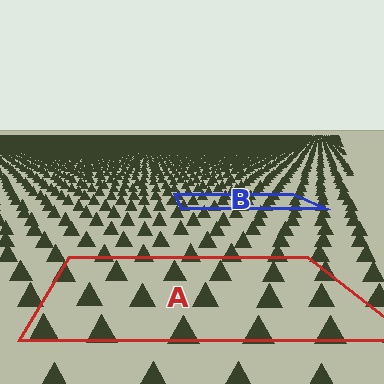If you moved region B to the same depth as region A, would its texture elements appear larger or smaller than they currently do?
They would appear larger. At a closer depth, the same texture elements are projected at a bigger on-screen size.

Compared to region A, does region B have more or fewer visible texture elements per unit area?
Region B has more texture elements per unit area — they are packed more densely because it is farther away.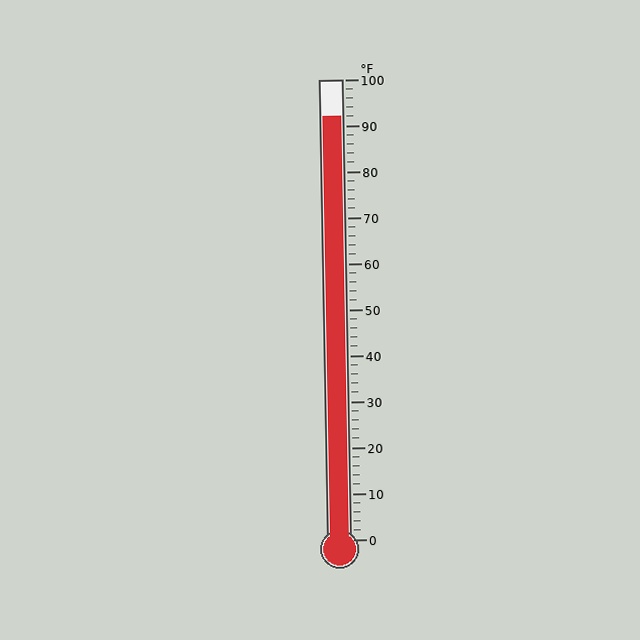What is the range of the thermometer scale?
The thermometer scale ranges from 0°F to 100°F.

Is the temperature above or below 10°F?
The temperature is above 10°F.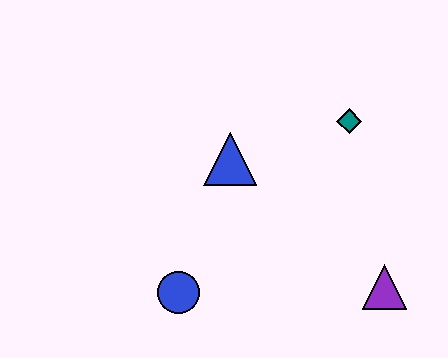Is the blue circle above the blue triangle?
No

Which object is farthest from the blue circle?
The teal diamond is farthest from the blue circle.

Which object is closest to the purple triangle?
The teal diamond is closest to the purple triangle.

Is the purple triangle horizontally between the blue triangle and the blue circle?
No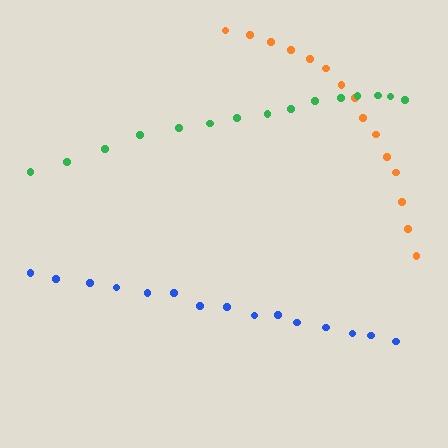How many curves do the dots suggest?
There are 3 distinct paths.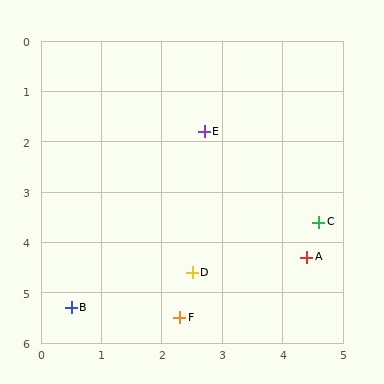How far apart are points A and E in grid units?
Points A and E are about 3.0 grid units apart.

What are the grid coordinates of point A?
Point A is at approximately (4.4, 4.3).